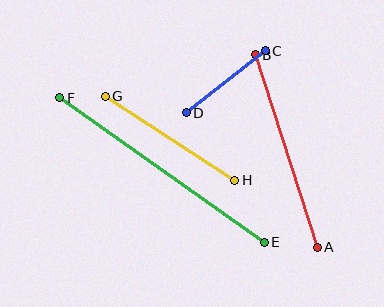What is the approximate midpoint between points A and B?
The midpoint is at approximately (286, 151) pixels.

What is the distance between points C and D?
The distance is approximately 101 pixels.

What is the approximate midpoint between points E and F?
The midpoint is at approximately (162, 170) pixels.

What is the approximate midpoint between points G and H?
The midpoint is at approximately (170, 138) pixels.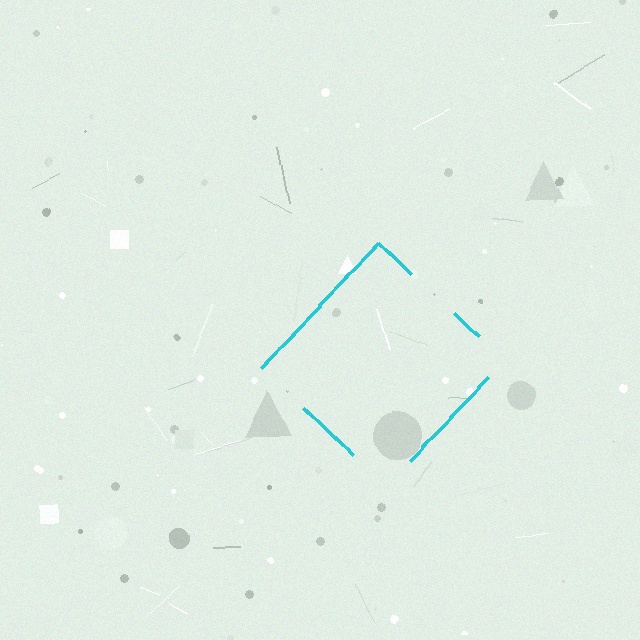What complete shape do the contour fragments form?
The contour fragments form a diamond.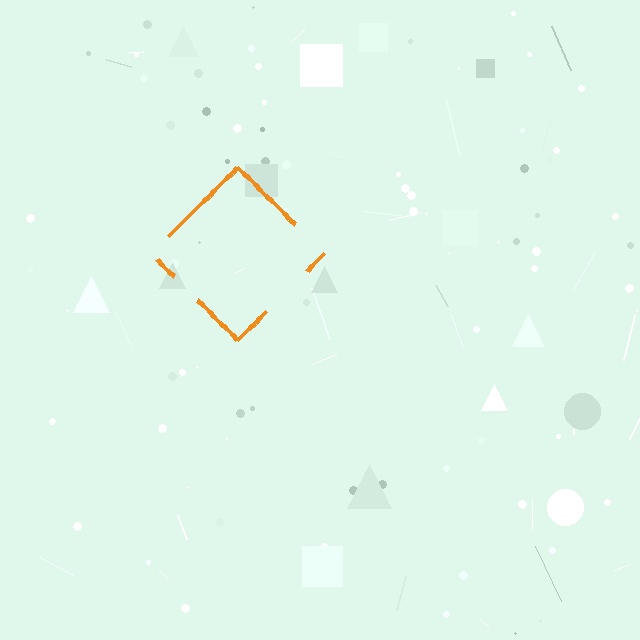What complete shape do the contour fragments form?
The contour fragments form a diamond.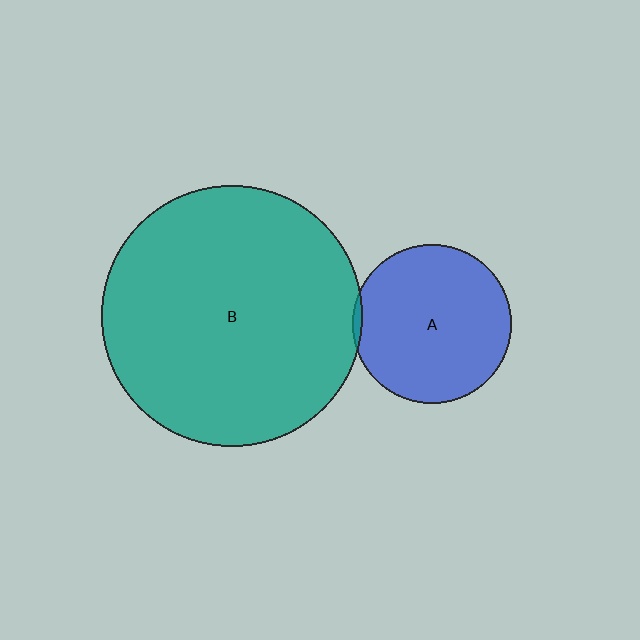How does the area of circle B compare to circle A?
Approximately 2.7 times.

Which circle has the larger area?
Circle B (teal).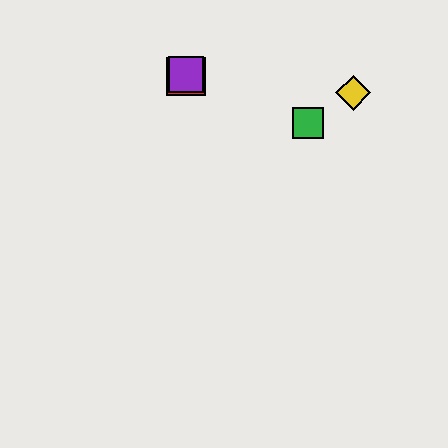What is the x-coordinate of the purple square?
The purple square is at x≈186.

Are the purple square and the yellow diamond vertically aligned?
No, the purple square is at x≈186 and the yellow diamond is at x≈353.